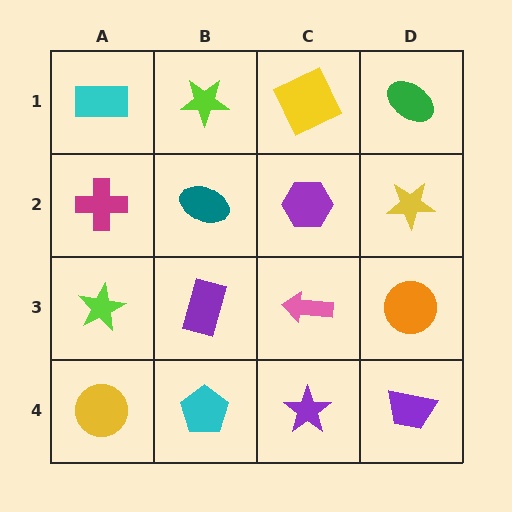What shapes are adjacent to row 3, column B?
A teal ellipse (row 2, column B), a cyan pentagon (row 4, column B), a lime star (row 3, column A), a pink arrow (row 3, column C).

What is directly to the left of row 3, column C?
A purple rectangle.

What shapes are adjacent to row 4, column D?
An orange circle (row 3, column D), a purple star (row 4, column C).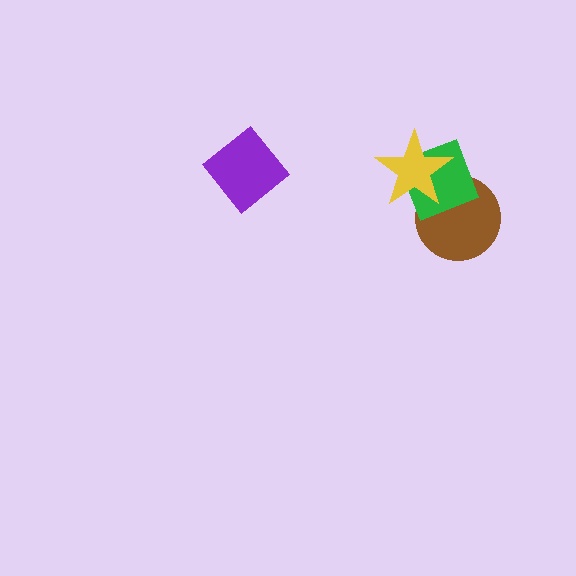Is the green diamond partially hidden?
Yes, it is partially covered by another shape.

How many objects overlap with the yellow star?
2 objects overlap with the yellow star.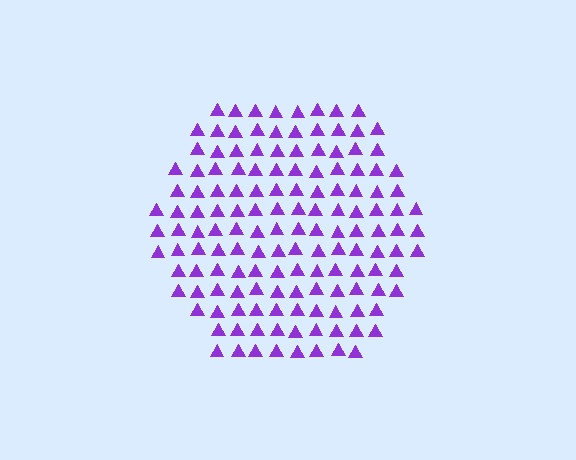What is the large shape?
The large shape is a hexagon.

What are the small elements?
The small elements are triangles.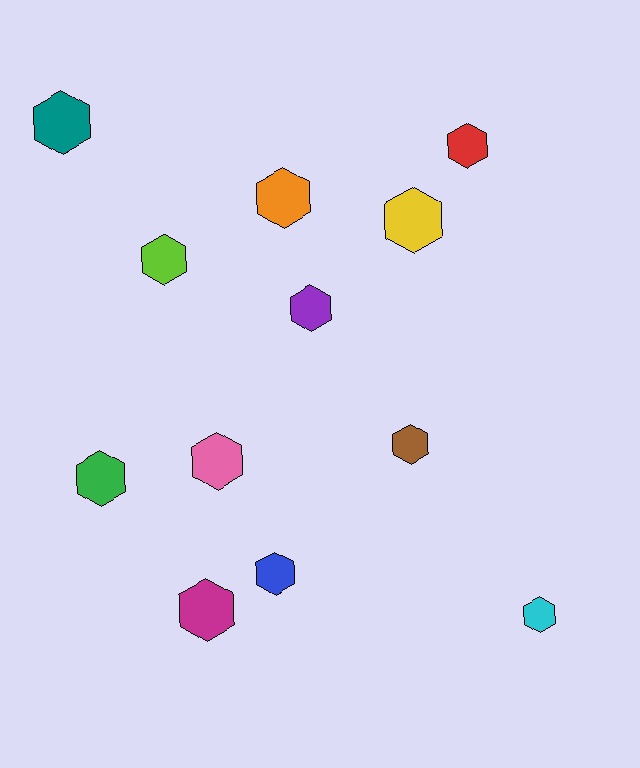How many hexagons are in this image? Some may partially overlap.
There are 12 hexagons.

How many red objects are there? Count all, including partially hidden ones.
There is 1 red object.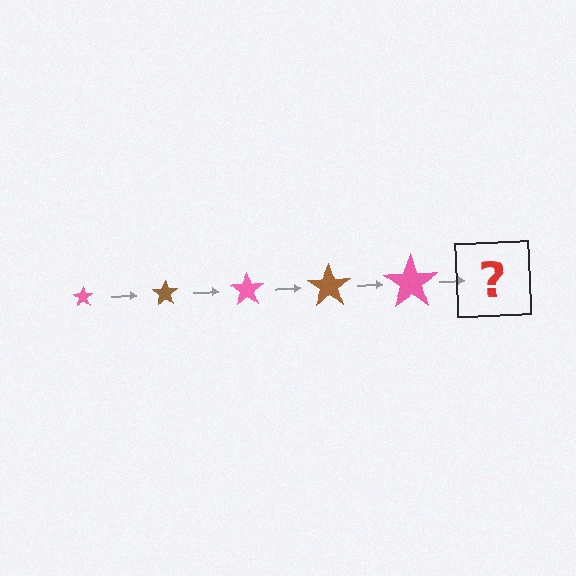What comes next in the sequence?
The next element should be a brown star, larger than the previous one.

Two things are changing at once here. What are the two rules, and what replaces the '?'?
The two rules are that the star grows larger each step and the color cycles through pink and brown. The '?' should be a brown star, larger than the previous one.